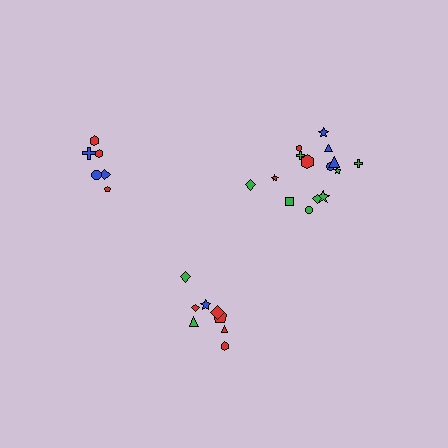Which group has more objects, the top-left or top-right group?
The top-right group.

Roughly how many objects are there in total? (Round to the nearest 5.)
Roughly 30 objects in total.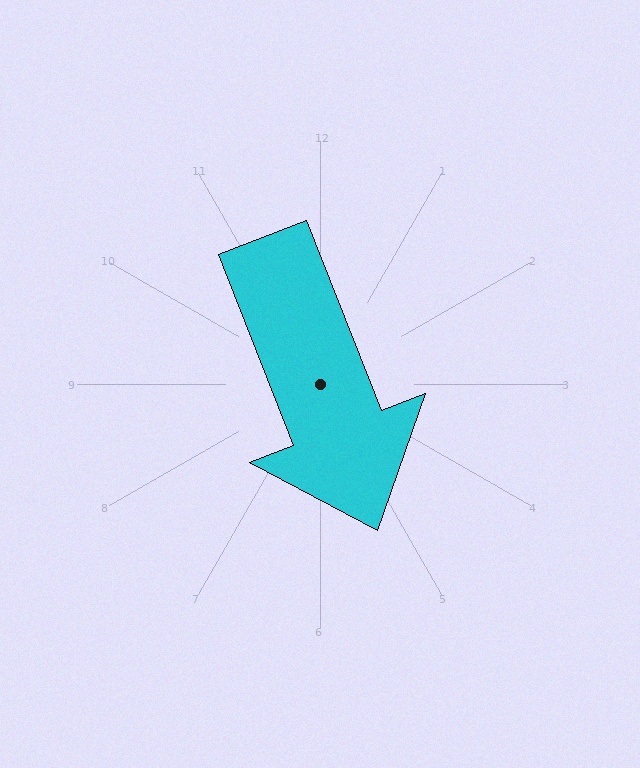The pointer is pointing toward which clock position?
Roughly 5 o'clock.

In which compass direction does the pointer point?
South.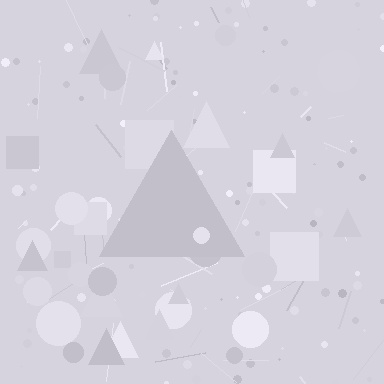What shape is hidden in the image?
A triangle is hidden in the image.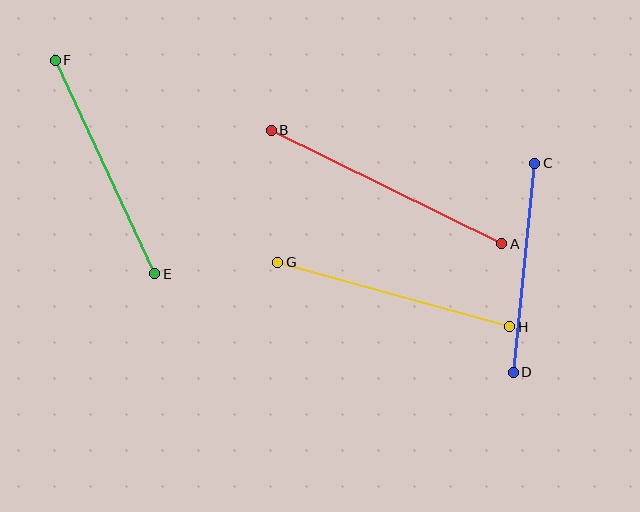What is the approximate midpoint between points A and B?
The midpoint is at approximately (386, 187) pixels.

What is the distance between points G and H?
The distance is approximately 241 pixels.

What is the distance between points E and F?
The distance is approximately 235 pixels.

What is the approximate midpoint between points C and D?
The midpoint is at approximately (524, 268) pixels.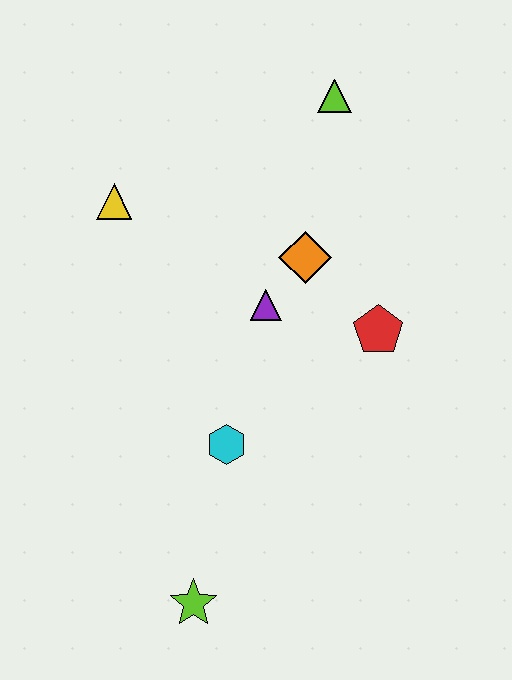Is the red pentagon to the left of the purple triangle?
No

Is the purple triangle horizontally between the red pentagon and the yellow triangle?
Yes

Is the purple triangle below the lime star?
No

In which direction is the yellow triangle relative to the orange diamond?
The yellow triangle is to the left of the orange diamond.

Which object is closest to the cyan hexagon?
The purple triangle is closest to the cyan hexagon.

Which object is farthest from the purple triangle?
The lime star is farthest from the purple triangle.